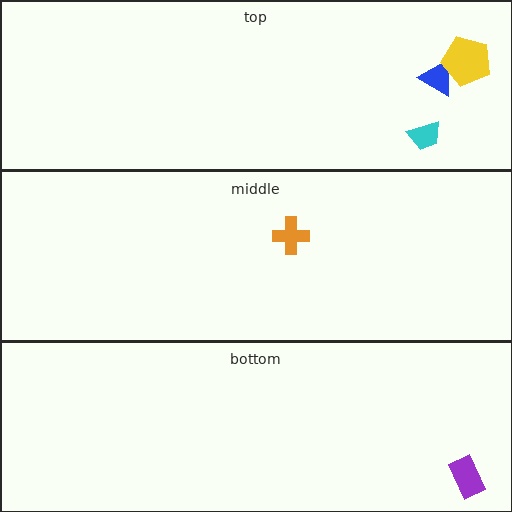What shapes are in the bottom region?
The purple rectangle.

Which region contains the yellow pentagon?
The top region.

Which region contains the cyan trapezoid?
The top region.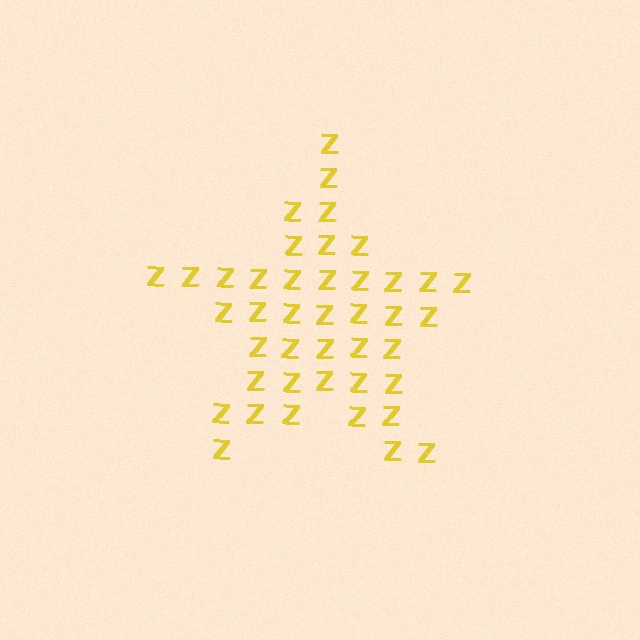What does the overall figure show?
The overall figure shows a star.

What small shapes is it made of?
It is made of small letter Z's.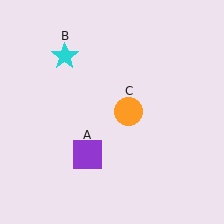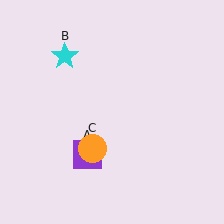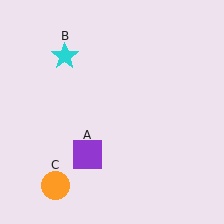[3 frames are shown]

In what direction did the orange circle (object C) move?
The orange circle (object C) moved down and to the left.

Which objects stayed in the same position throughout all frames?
Purple square (object A) and cyan star (object B) remained stationary.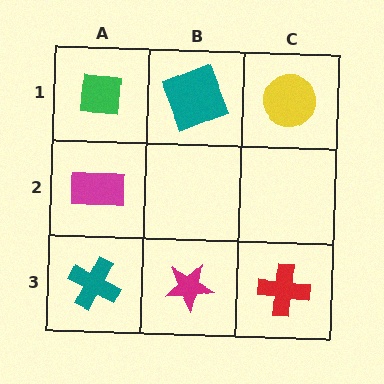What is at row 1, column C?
A yellow circle.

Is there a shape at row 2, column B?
No, that cell is empty.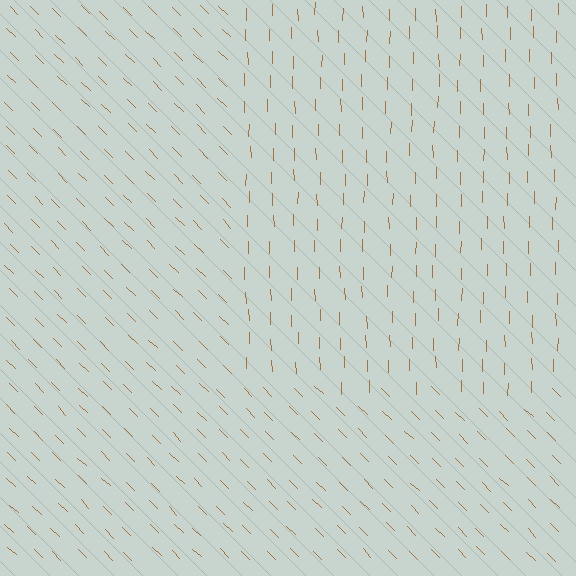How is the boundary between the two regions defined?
The boundary is defined purely by a change in line orientation (approximately 45 degrees difference). All lines are the same color and thickness.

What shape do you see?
I see a rectangle.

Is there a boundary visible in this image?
Yes, there is a texture boundary formed by a change in line orientation.